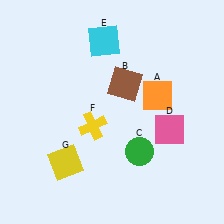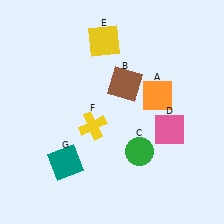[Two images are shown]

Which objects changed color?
E changed from cyan to yellow. G changed from yellow to teal.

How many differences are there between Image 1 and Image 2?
There are 2 differences between the two images.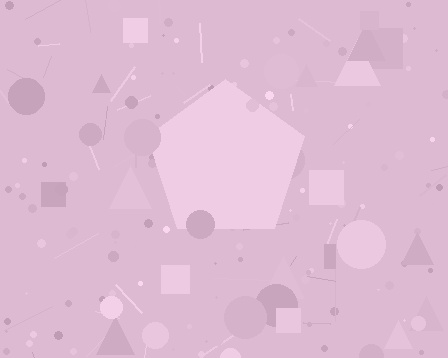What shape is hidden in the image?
A pentagon is hidden in the image.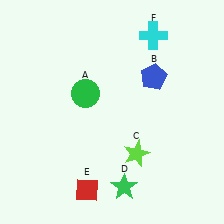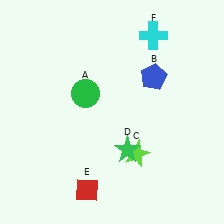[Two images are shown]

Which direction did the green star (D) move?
The green star (D) moved up.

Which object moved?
The green star (D) moved up.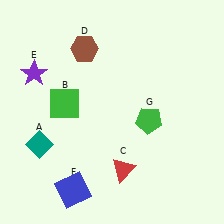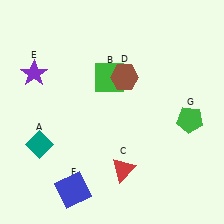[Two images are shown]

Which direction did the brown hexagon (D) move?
The brown hexagon (D) moved right.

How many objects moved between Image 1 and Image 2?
3 objects moved between the two images.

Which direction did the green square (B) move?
The green square (B) moved right.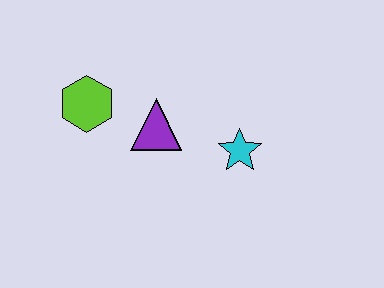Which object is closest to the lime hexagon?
The purple triangle is closest to the lime hexagon.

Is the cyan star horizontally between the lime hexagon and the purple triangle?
No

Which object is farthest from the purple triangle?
The cyan star is farthest from the purple triangle.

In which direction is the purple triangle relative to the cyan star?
The purple triangle is to the left of the cyan star.